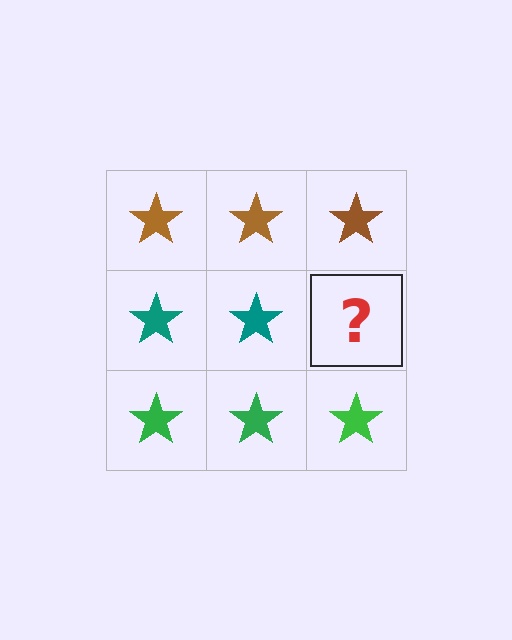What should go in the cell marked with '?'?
The missing cell should contain a teal star.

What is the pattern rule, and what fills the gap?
The rule is that each row has a consistent color. The gap should be filled with a teal star.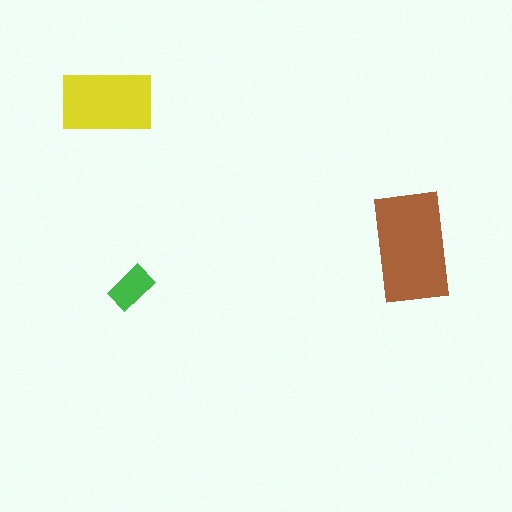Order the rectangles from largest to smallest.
the brown one, the yellow one, the green one.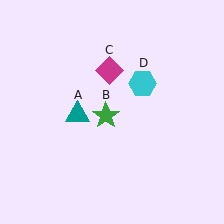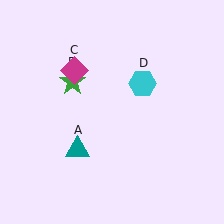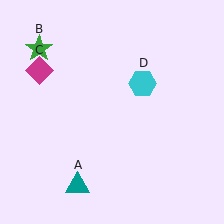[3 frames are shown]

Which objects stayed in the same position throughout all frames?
Cyan hexagon (object D) remained stationary.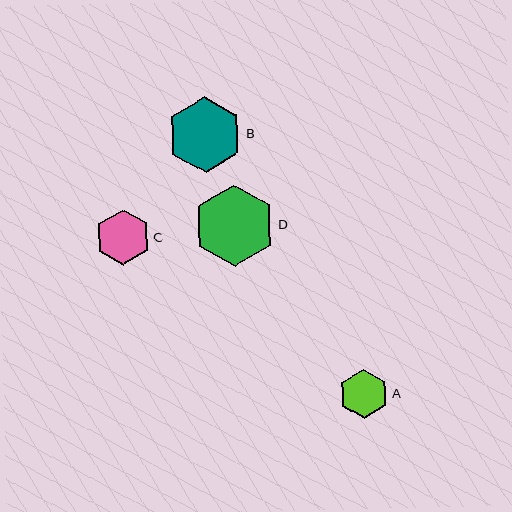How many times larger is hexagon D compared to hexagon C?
Hexagon D is approximately 1.5 times the size of hexagon C.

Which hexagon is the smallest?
Hexagon A is the smallest with a size of approximately 49 pixels.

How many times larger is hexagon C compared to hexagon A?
Hexagon C is approximately 1.1 times the size of hexagon A.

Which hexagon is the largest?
Hexagon D is the largest with a size of approximately 81 pixels.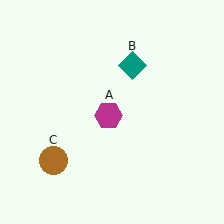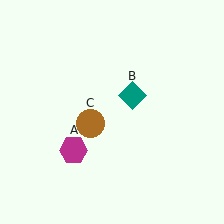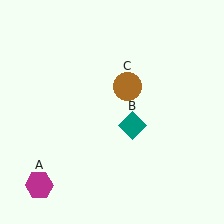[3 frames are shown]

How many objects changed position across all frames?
3 objects changed position: magenta hexagon (object A), teal diamond (object B), brown circle (object C).